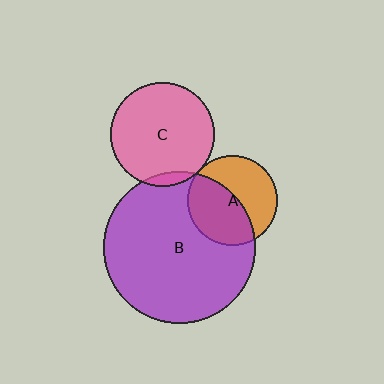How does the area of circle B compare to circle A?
Approximately 2.9 times.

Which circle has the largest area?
Circle B (purple).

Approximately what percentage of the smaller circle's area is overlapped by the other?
Approximately 50%.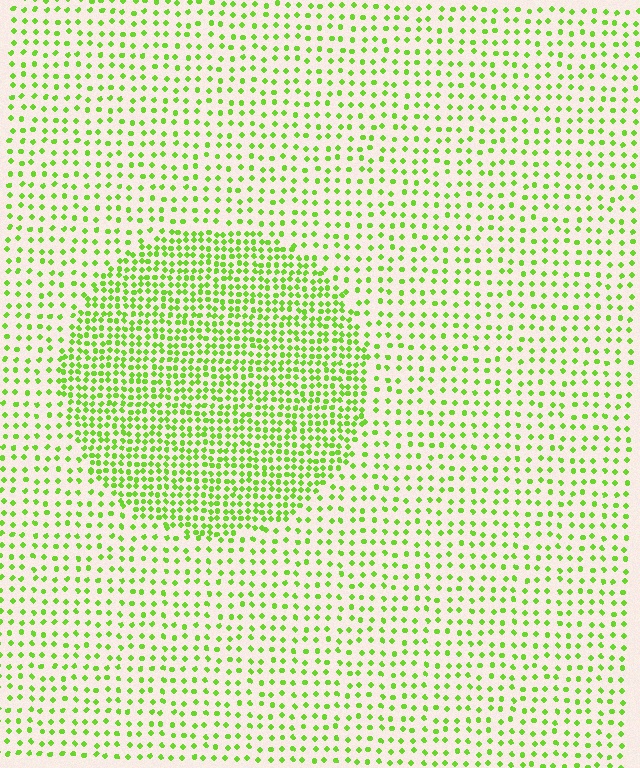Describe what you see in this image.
The image contains small lime elements arranged at two different densities. A circle-shaped region is visible where the elements are more densely packed than the surrounding area.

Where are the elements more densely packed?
The elements are more densely packed inside the circle boundary.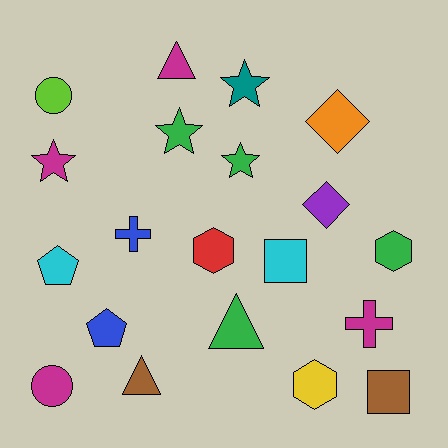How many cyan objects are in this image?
There are 2 cyan objects.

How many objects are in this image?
There are 20 objects.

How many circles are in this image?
There are 2 circles.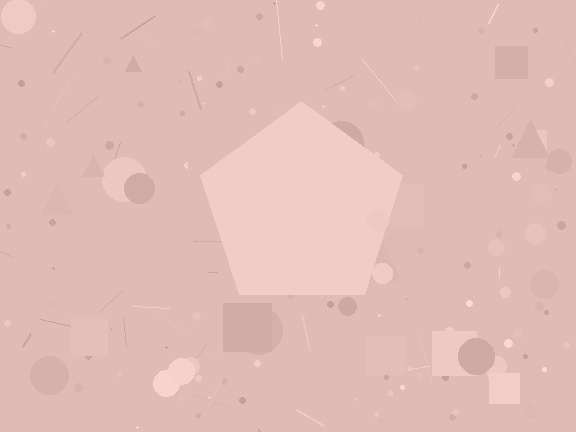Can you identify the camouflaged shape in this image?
The camouflaged shape is a pentagon.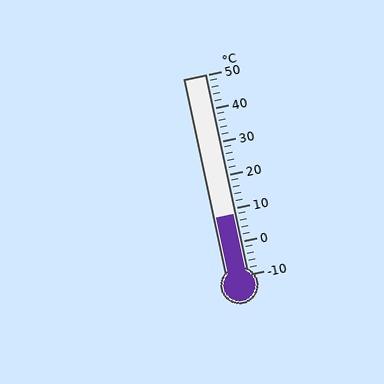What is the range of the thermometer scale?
The thermometer scale ranges from -10°C to 50°C.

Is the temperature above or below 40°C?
The temperature is below 40°C.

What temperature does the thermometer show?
The thermometer shows approximately 8°C.